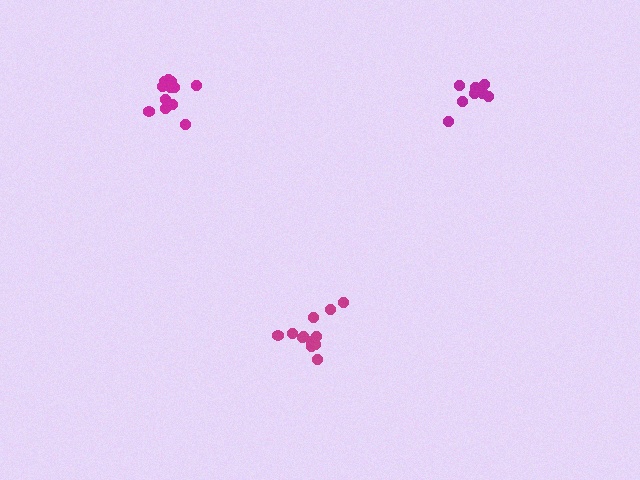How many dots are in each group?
Group 1: 13 dots, Group 2: 12 dots, Group 3: 10 dots (35 total).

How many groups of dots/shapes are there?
There are 3 groups.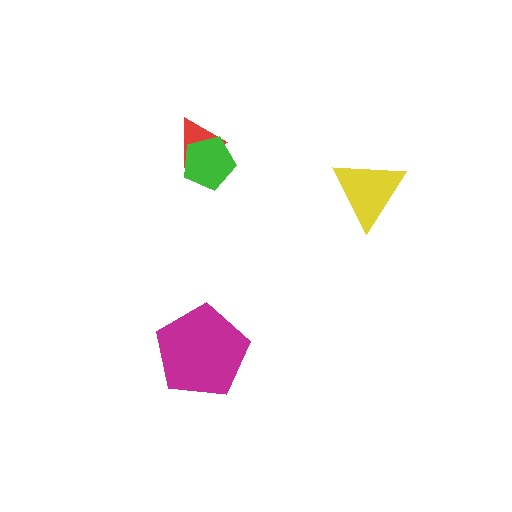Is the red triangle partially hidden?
Yes, it is partially covered by another shape.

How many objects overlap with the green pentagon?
1 object overlaps with the green pentagon.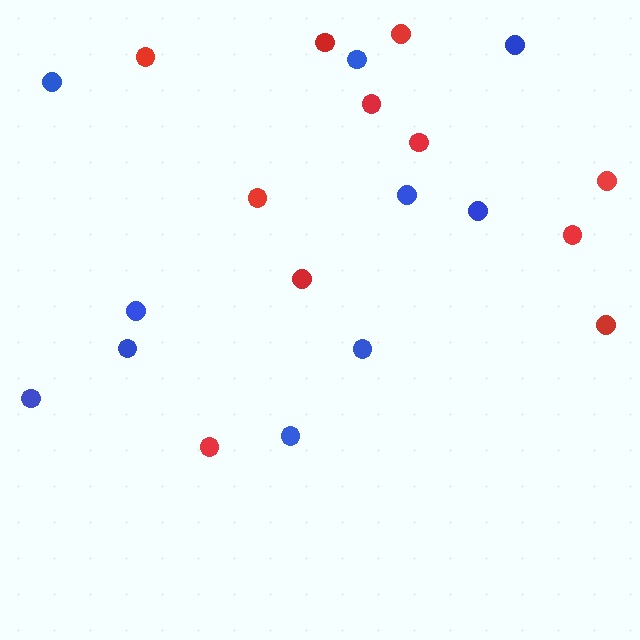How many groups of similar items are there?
There are 2 groups: one group of red circles (11) and one group of blue circles (10).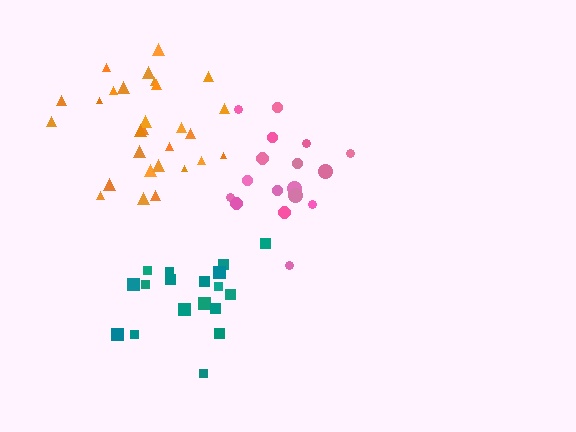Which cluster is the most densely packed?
Orange.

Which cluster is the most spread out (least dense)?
Teal.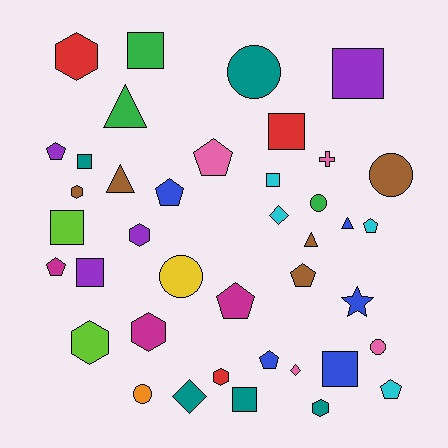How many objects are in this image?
There are 40 objects.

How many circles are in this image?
There are 6 circles.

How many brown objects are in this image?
There are 5 brown objects.